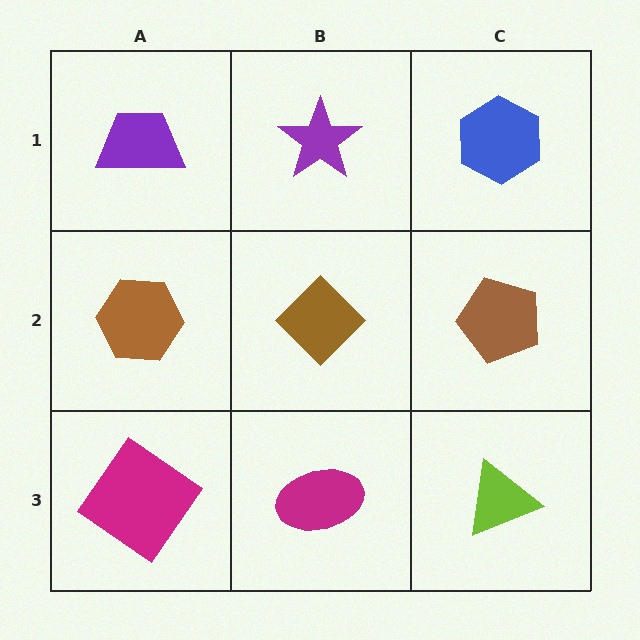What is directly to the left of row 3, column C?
A magenta ellipse.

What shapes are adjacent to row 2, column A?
A purple trapezoid (row 1, column A), a magenta diamond (row 3, column A), a brown diamond (row 2, column B).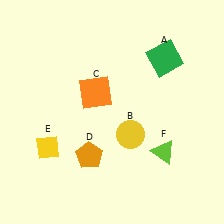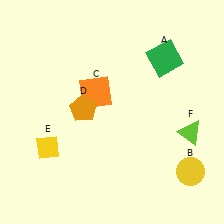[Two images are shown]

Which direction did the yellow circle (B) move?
The yellow circle (B) moved right.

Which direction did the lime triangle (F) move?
The lime triangle (F) moved right.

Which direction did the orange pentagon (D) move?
The orange pentagon (D) moved up.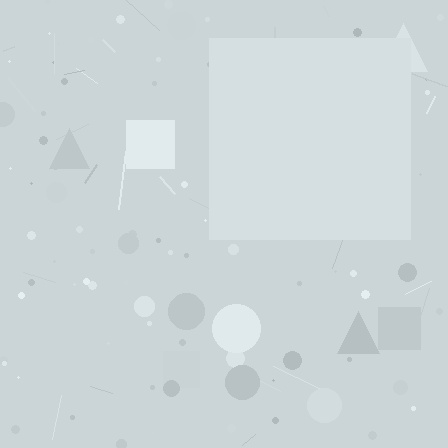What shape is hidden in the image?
A square is hidden in the image.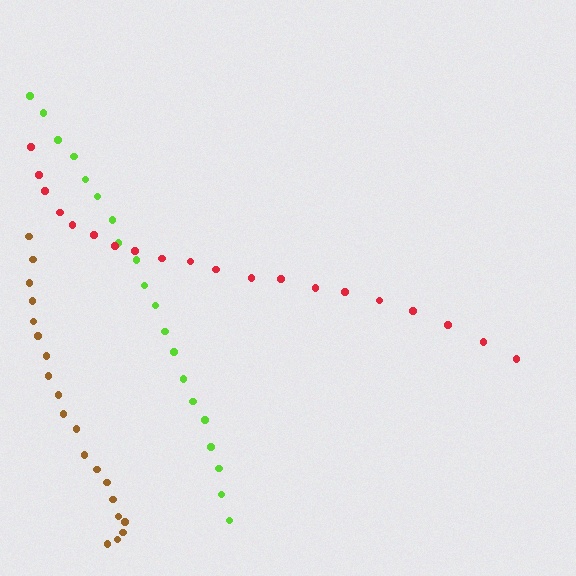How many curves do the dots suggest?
There are 3 distinct paths.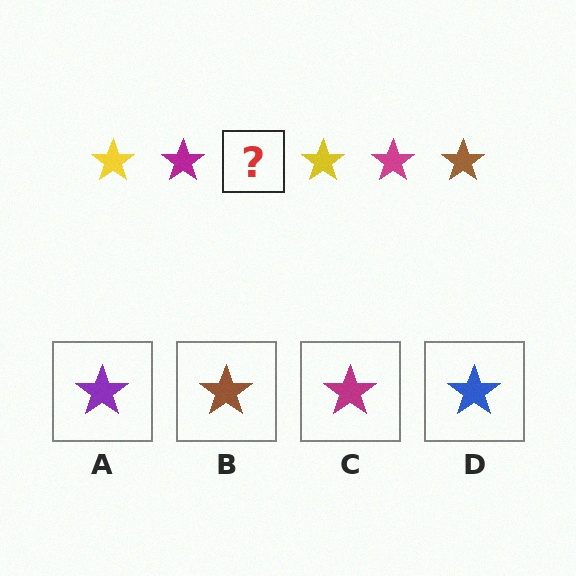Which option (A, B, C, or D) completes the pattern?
B.